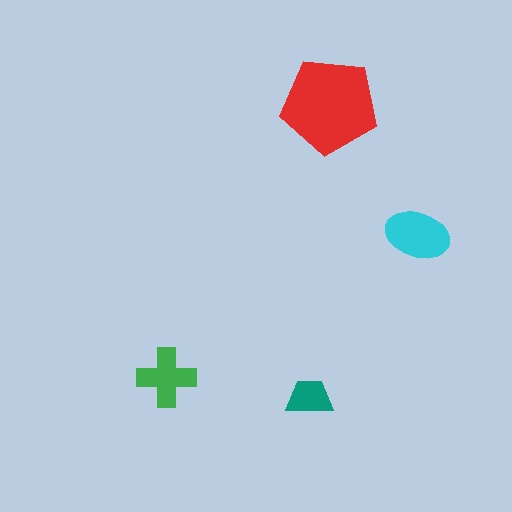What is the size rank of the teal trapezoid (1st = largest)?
4th.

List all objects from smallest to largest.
The teal trapezoid, the green cross, the cyan ellipse, the red pentagon.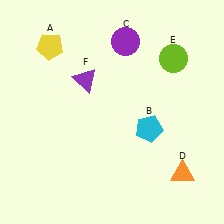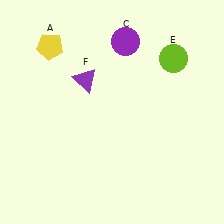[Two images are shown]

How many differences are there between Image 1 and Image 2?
There are 2 differences between the two images.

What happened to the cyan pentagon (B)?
The cyan pentagon (B) was removed in Image 2. It was in the bottom-right area of Image 1.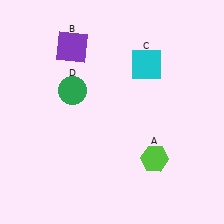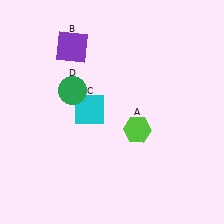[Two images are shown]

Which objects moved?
The objects that moved are: the lime hexagon (A), the cyan square (C).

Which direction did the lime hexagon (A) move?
The lime hexagon (A) moved up.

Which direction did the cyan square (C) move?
The cyan square (C) moved left.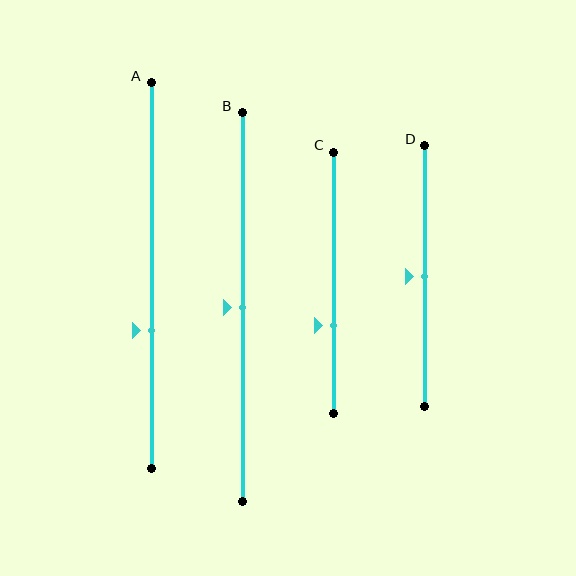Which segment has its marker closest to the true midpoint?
Segment B has its marker closest to the true midpoint.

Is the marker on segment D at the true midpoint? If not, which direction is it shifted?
Yes, the marker on segment D is at the true midpoint.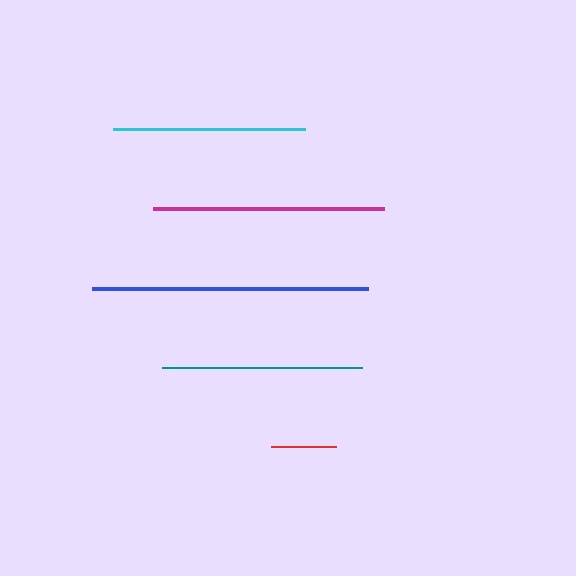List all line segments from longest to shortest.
From longest to shortest: blue, magenta, teal, cyan, red.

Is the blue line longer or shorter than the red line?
The blue line is longer than the red line.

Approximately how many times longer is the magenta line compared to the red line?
The magenta line is approximately 3.6 times the length of the red line.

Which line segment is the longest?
The blue line is the longest at approximately 275 pixels.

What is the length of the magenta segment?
The magenta segment is approximately 231 pixels long.